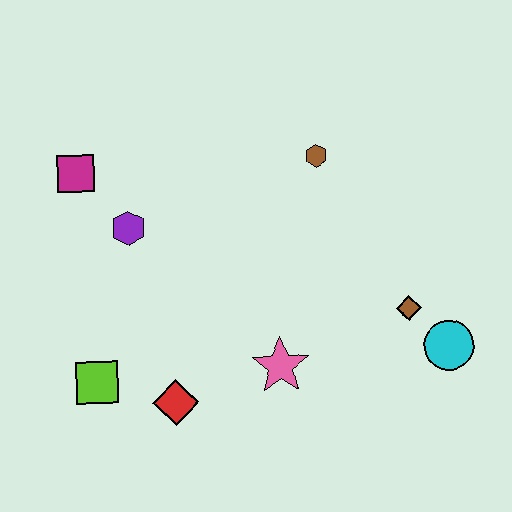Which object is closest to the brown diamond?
The cyan circle is closest to the brown diamond.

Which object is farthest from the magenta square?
The cyan circle is farthest from the magenta square.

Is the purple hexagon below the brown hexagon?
Yes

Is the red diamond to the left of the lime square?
No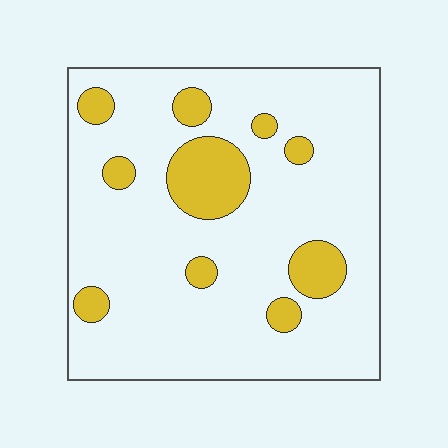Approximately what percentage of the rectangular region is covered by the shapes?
Approximately 15%.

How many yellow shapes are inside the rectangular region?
10.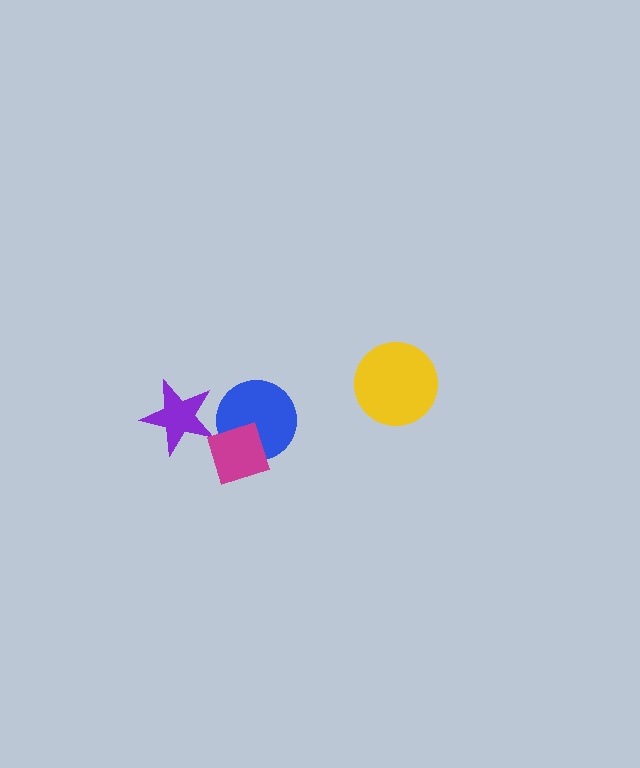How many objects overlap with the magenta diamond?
1 object overlaps with the magenta diamond.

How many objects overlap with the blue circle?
1 object overlaps with the blue circle.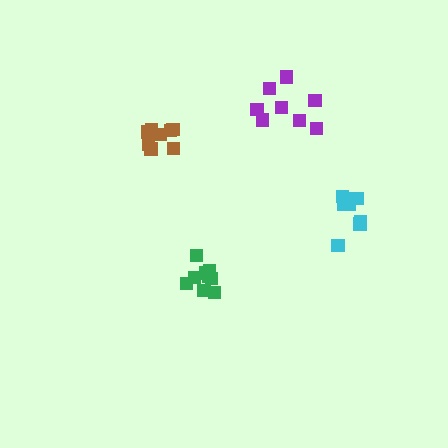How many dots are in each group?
Group 1: 8 dots, Group 2: 9 dots, Group 3: 9 dots, Group 4: 8 dots (34 total).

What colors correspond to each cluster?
The clusters are colored: purple, green, brown, cyan.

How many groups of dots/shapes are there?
There are 4 groups.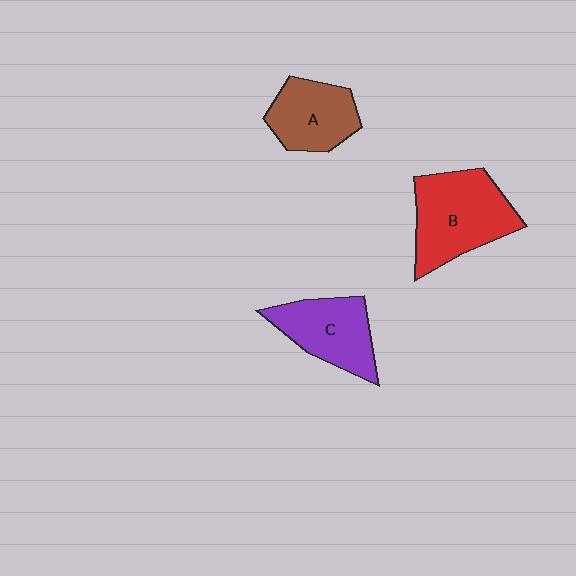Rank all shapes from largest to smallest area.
From largest to smallest: B (red), C (purple), A (brown).